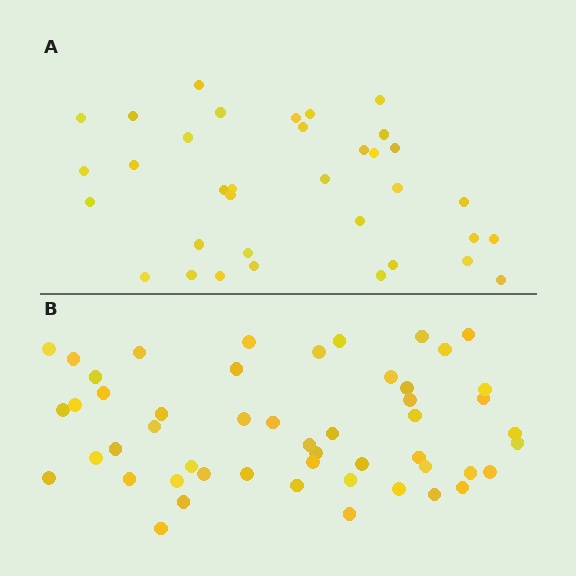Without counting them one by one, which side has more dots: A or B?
Region B (the bottom region) has more dots.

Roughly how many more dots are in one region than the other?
Region B has approximately 15 more dots than region A.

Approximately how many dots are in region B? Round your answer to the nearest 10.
About 50 dots. (The exact count is 51, which rounds to 50.)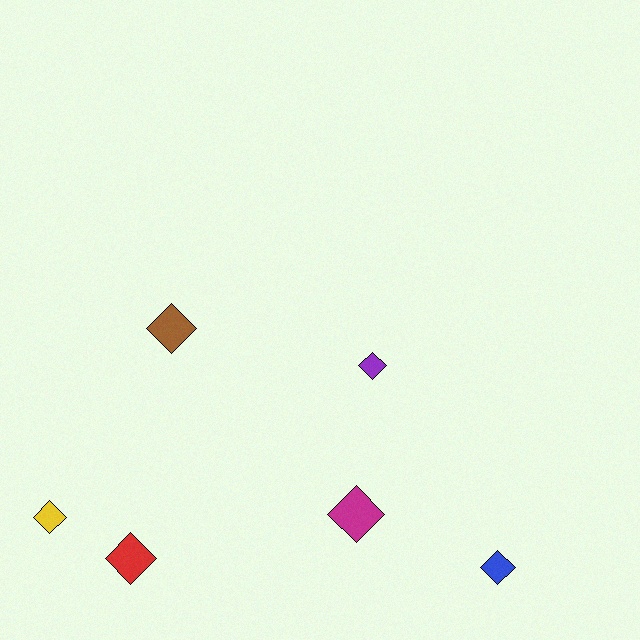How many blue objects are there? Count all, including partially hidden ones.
There is 1 blue object.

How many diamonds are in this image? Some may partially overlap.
There are 6 diamonds.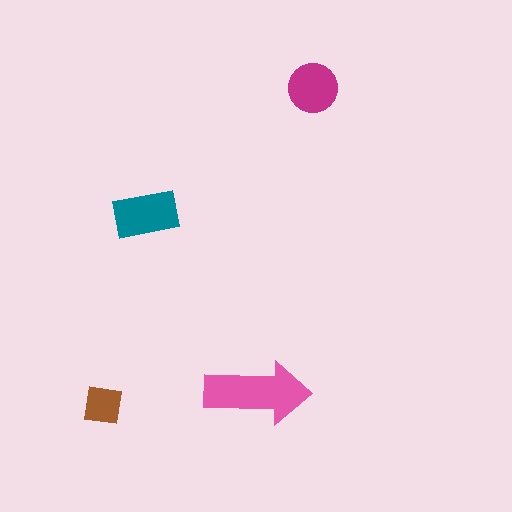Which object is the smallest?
The brown square.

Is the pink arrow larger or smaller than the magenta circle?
Larger.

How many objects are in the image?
There are 4 objects in the image.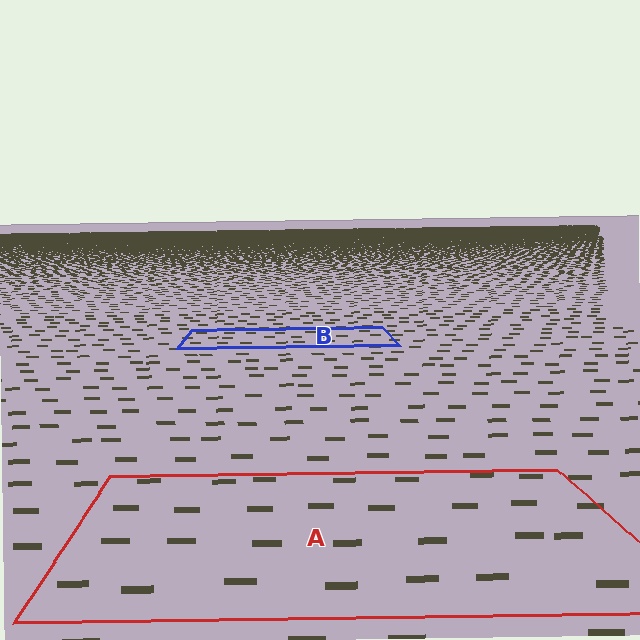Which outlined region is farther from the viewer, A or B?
Region B is farther from the viewer — the texture elements inside it appear smaller and more densely packed.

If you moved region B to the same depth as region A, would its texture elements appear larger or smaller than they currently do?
They would appear larger. At a closer depth, the same texture elements are projected at a bigger on-screen size.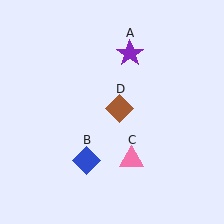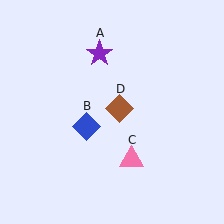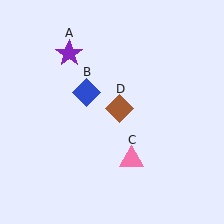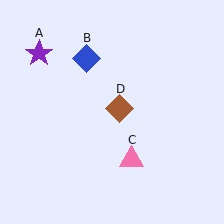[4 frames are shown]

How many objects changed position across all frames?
2 objects changed position: purple star (object A), blue diamond (object B).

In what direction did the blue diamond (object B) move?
The blue diamond (object B) moved up.